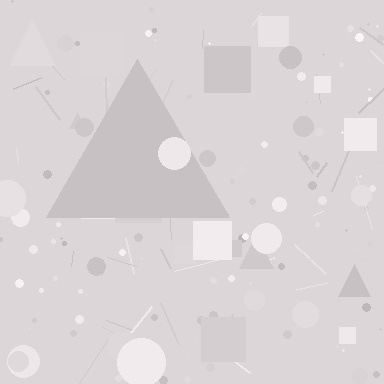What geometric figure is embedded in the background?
A triangle is embedded in the background.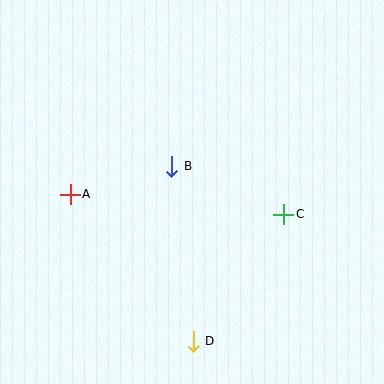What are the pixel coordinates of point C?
Point C is at (284, 214).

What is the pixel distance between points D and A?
The distance between D and A is 192 pixels.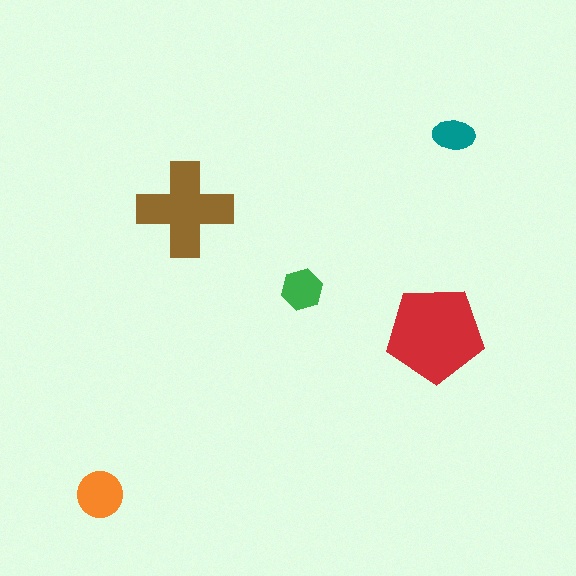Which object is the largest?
The red pentagon.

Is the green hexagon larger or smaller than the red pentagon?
Smaller.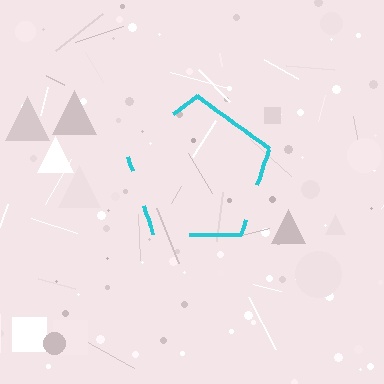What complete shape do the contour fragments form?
The contour fragments form a pentagon.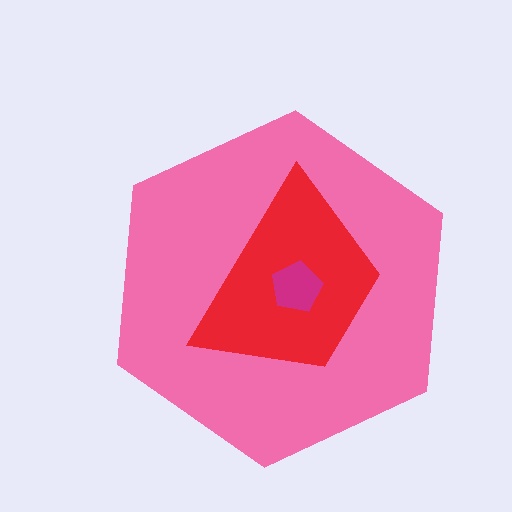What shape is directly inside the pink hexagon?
The red trapezoid.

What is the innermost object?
The magenta pentagon.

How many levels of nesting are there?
3.